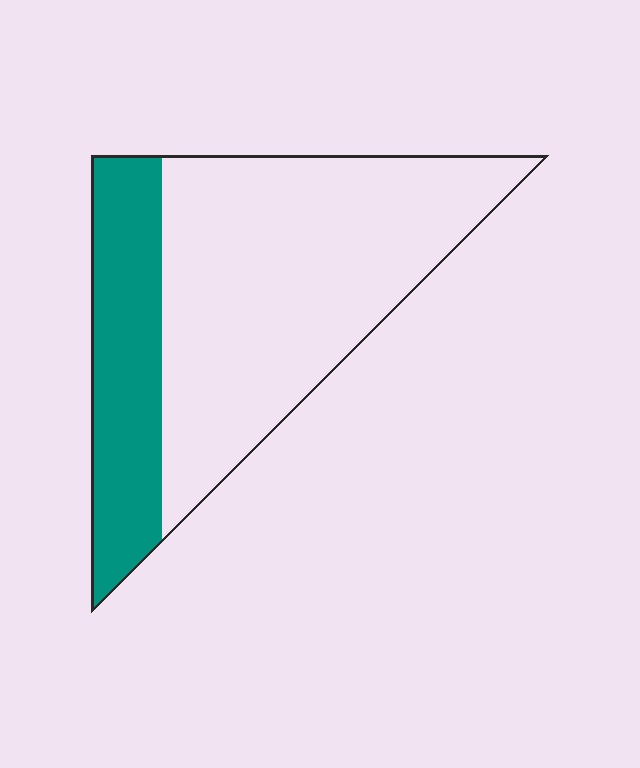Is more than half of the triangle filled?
No.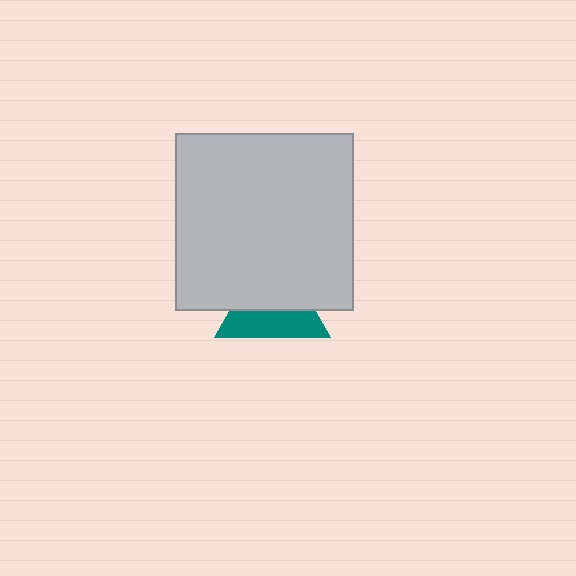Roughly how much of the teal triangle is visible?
A small part of it is visible (roughly 45%).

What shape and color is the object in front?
The object in front is a light gray square.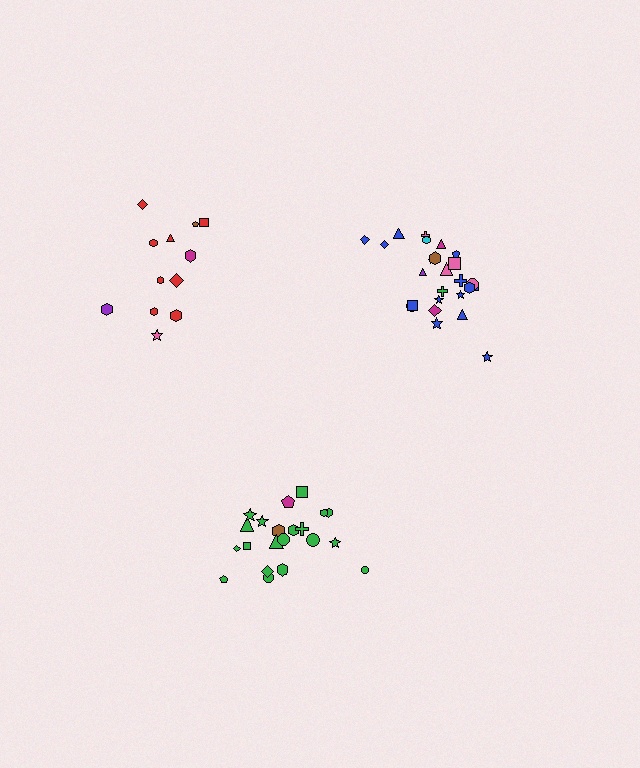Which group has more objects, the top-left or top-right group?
The top-right group.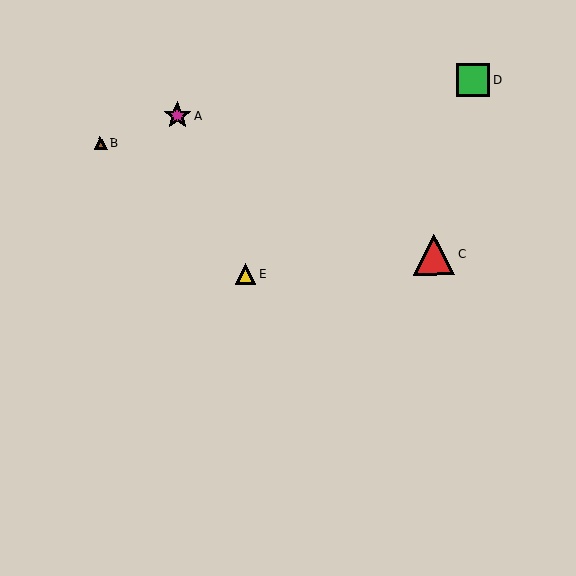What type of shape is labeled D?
Shape D is a green square.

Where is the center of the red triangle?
The center of the red triangle is at (434, 255).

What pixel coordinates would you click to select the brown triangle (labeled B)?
Click at (100, 143) to select the brown triangle B.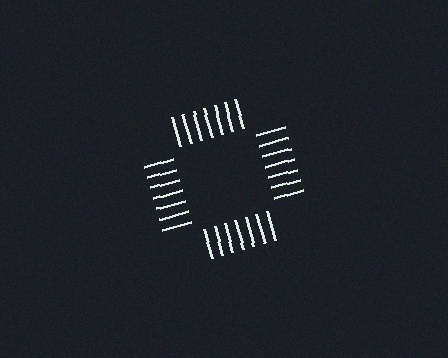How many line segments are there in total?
28 — 7 along each of the 4 edges.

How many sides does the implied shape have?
4 sides — the line-ends trace a square.